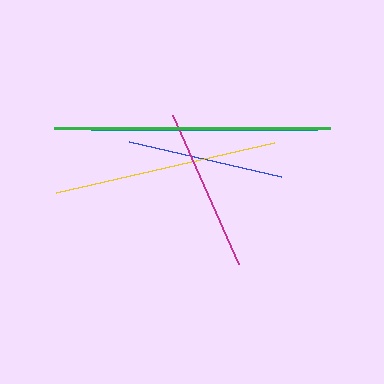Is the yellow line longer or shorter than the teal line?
The teal line is longer than the yellow line.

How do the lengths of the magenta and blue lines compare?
The magenta and blue lines are approximately the same length.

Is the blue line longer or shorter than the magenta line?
The magenta line is longer than the blue line.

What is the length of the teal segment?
The teal segment is approximately 226 pixels long.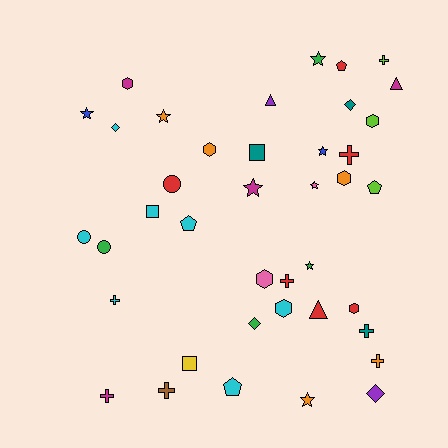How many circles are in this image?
There are 3 circles.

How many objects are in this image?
There are 40 objects.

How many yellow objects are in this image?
There is 1 yellow object.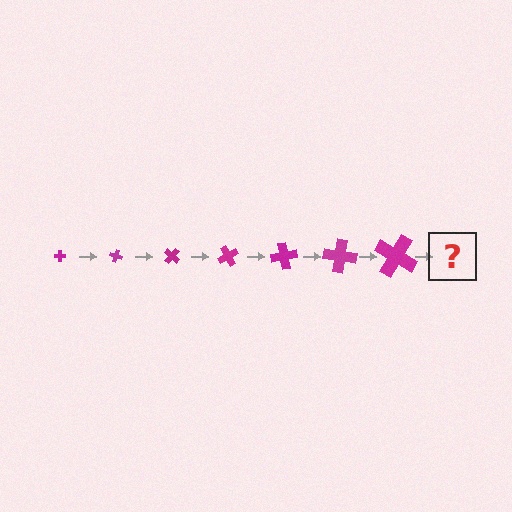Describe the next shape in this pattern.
It should be a cross, larger than the previous one and rotated 140 degrees from the start.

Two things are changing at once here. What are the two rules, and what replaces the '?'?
The two rules are that the cross grows larger each step and it rotates 20 degrees each step. The '?' should be a cross, larger than the previous one and rotated 140 degrees from the start.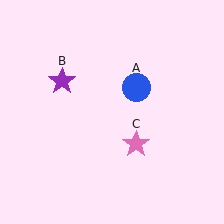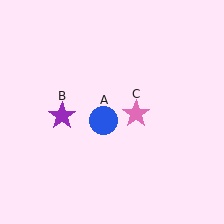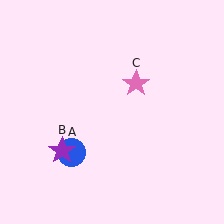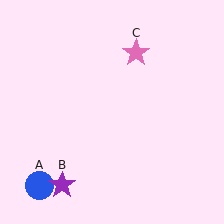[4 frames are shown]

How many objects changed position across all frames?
3 objects changed position: blue circle (object A), purple star (object B), pink star (object C).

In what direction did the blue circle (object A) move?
The blue circle (object A) moved down and to the left.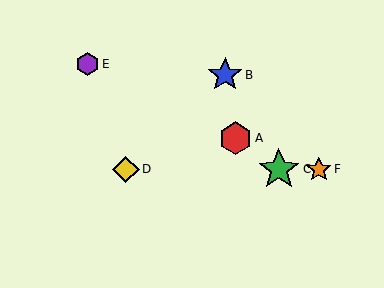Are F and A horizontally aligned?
No, F is at y≈169 and A is at y≈138.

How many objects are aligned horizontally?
3 objects (C, D, F) are aligned horizontally.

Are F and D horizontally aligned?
Yes, both are at y≈169.